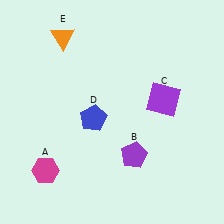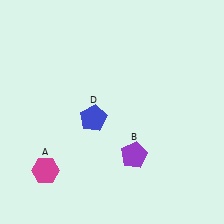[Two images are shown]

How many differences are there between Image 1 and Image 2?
There are 2 differences between the two images.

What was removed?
The orange triangle (E), the purple square (C) were removed in Image 2.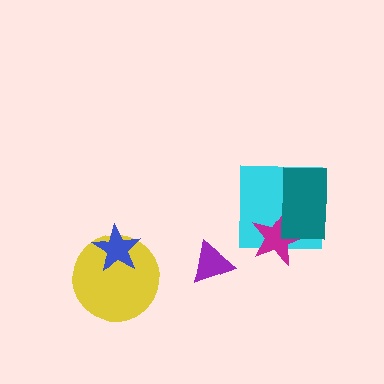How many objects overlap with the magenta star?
2 objects overlap with the magenta star.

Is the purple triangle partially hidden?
No, no other shape covers it.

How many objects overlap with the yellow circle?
1 object overlaps with the yellow circle.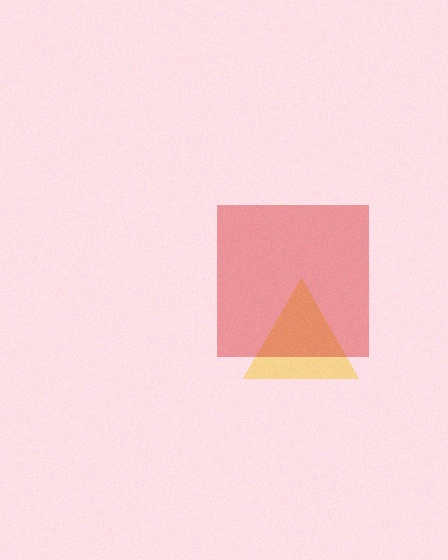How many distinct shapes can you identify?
There are 2 distinct shapes: a yellow triangle, a red square.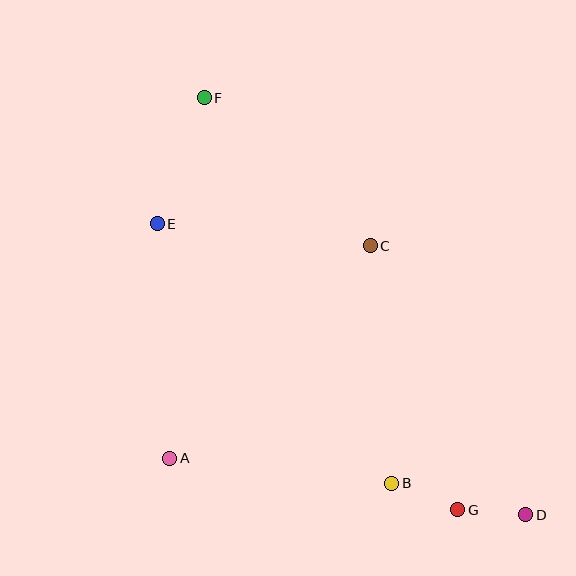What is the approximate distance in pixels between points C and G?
The distance between C and G is approximately 278 pixels.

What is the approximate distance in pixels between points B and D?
The distance between B and D is approximately 138 pixels.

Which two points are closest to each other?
Points D and G are closest to each other.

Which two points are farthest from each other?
Points D and F are farthest from each other.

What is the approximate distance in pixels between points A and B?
The distance between A and B is approximately 223 pixels.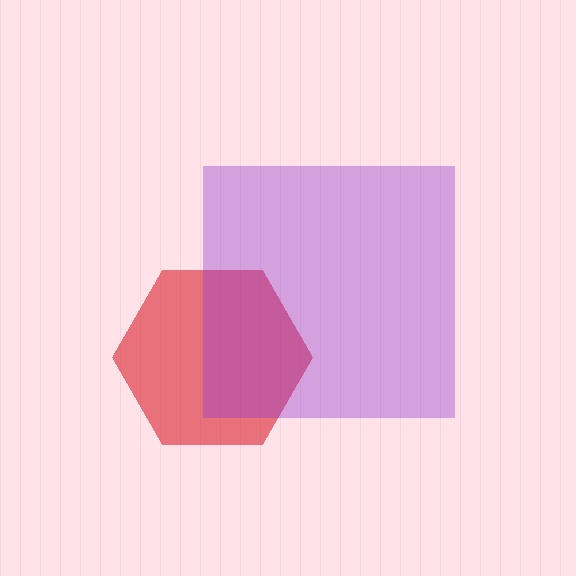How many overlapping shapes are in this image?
There are 2 overlapping shapes in the image.